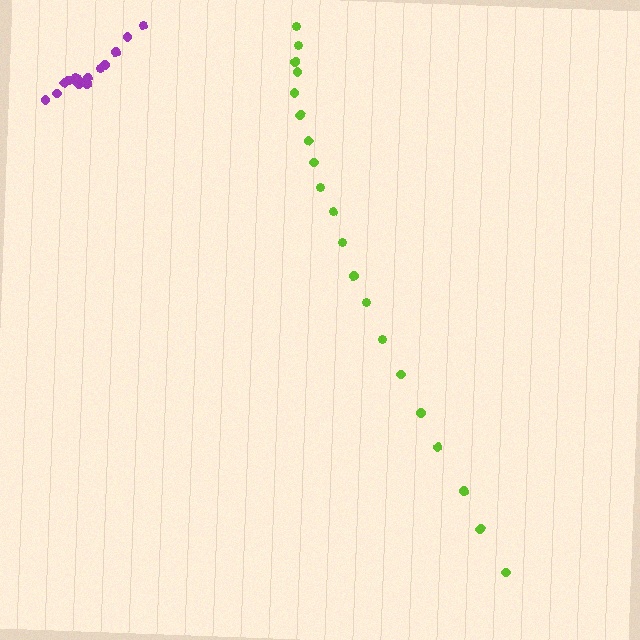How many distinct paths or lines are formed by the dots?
There are 2 distinct paths.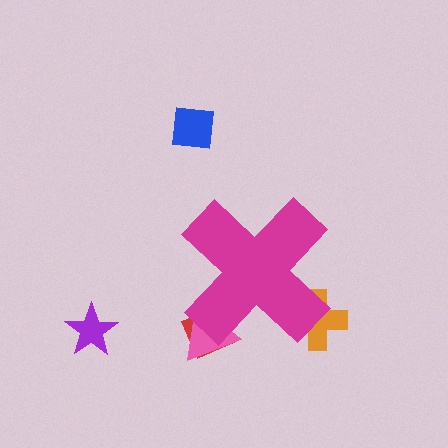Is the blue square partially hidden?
No, the blue square is fully visible.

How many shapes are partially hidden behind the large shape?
3 shapes are partially hidden.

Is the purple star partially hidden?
No, the purple star is fully visible.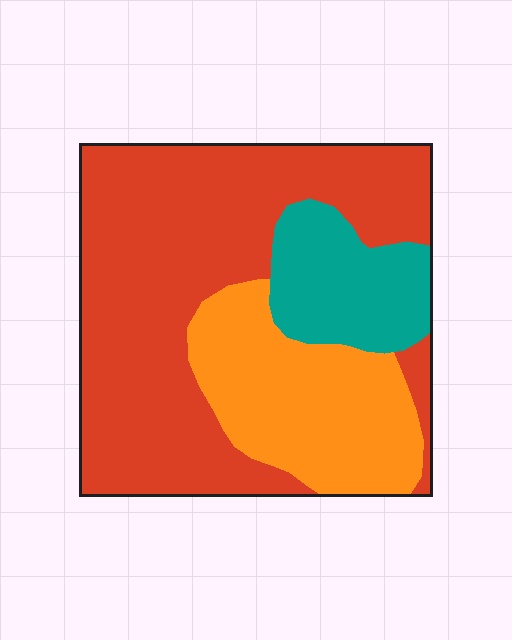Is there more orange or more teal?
Orange.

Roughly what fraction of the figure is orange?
Orange covers around 25% of the figure.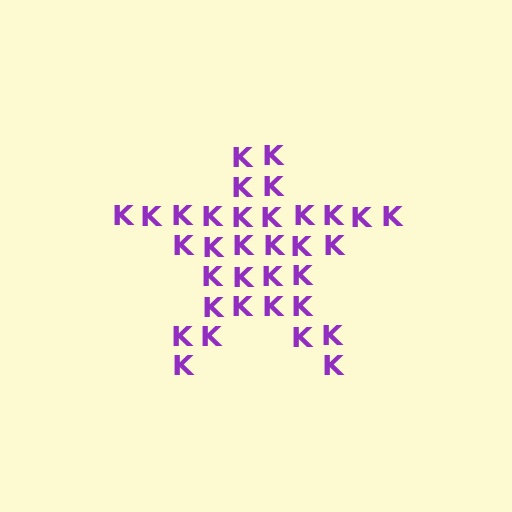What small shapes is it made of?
It is made of small letter K's.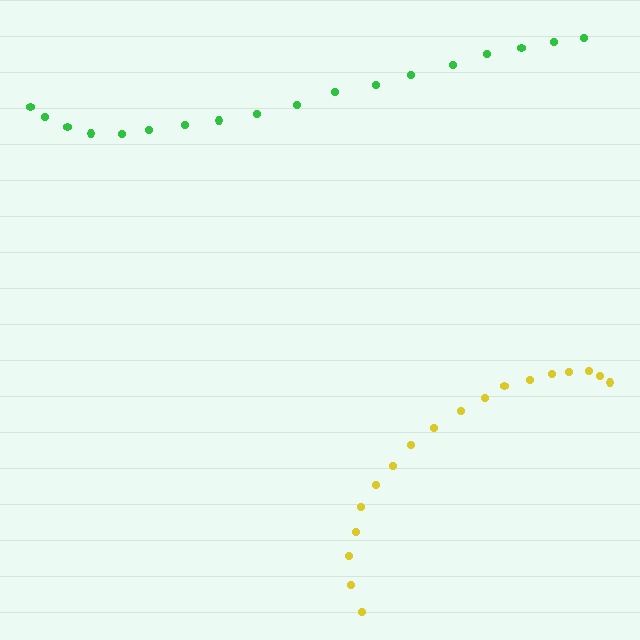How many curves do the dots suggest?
There are 2 distinct paths.